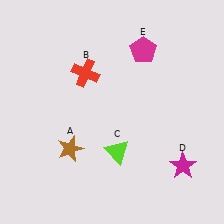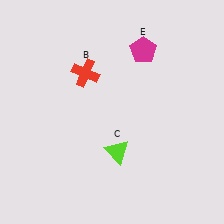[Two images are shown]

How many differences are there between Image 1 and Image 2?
There are 2 differences between the two images.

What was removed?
The brown star (A), the magenta star (D) were removed in Image 2.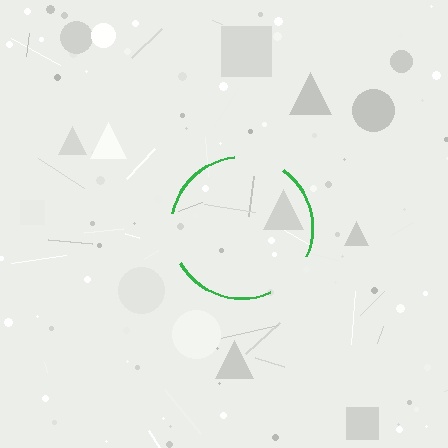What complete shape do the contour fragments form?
The contour fragments form a circle.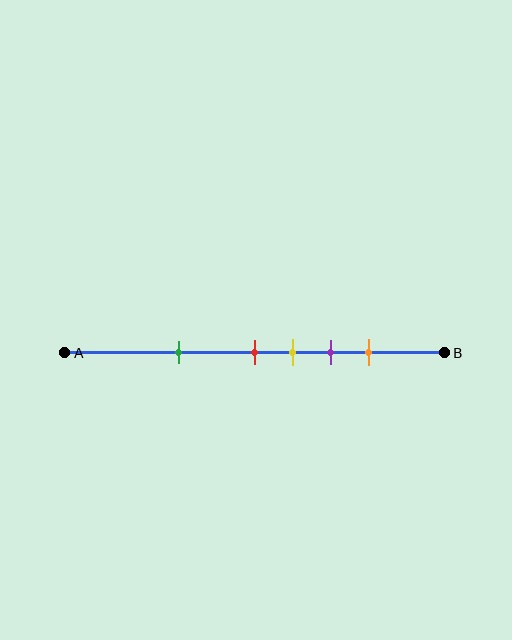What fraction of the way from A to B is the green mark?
The green mark is approximately 30% (0.3) of the way from A to B.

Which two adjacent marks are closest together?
The red and yellow marks are the closest adjacent pair.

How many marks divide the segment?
There are 5 marks dividing the segment.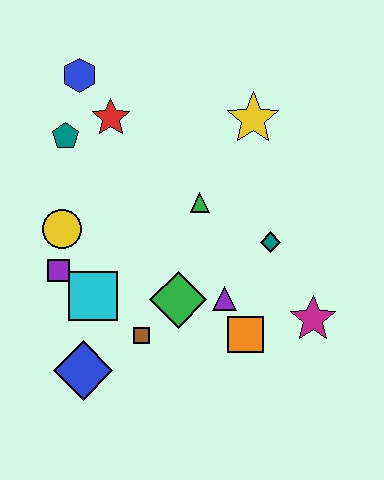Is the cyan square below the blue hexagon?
Yes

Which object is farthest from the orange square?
The blue hexagon is farthest from the orange square.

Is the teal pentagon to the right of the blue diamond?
No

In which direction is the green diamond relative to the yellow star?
The green diamond is below the yellow star.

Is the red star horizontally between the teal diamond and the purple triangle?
No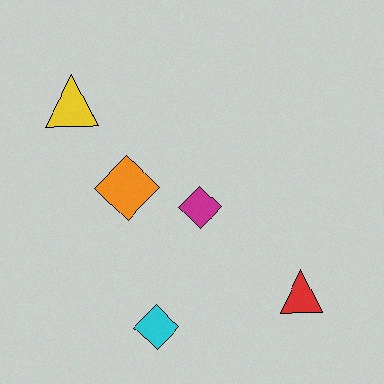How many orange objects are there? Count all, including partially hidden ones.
There is 1 orange object.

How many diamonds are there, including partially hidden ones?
There are 3 diamonds.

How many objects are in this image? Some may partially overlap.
There are 5 objects.